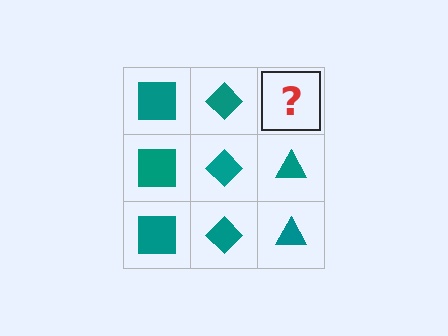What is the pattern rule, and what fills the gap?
The rule is that each column has a consistent shape. The gap should be filled with a teal triangle.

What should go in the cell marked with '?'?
The missing cell should contain a teal triangle.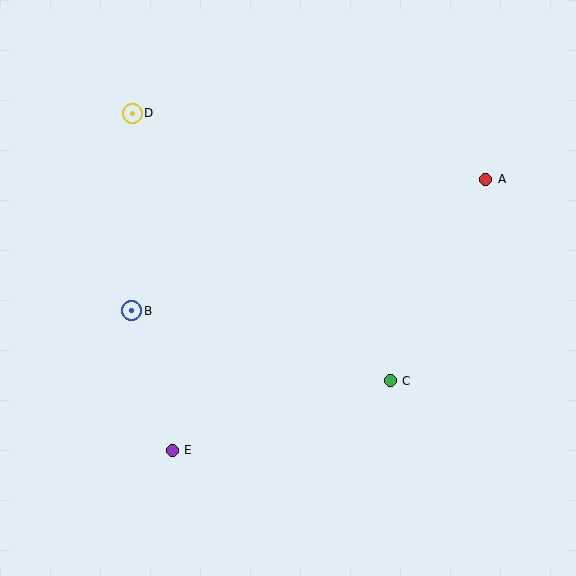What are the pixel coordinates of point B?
Point B is at (132, 311).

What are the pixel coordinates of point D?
Point D is at (132, 113).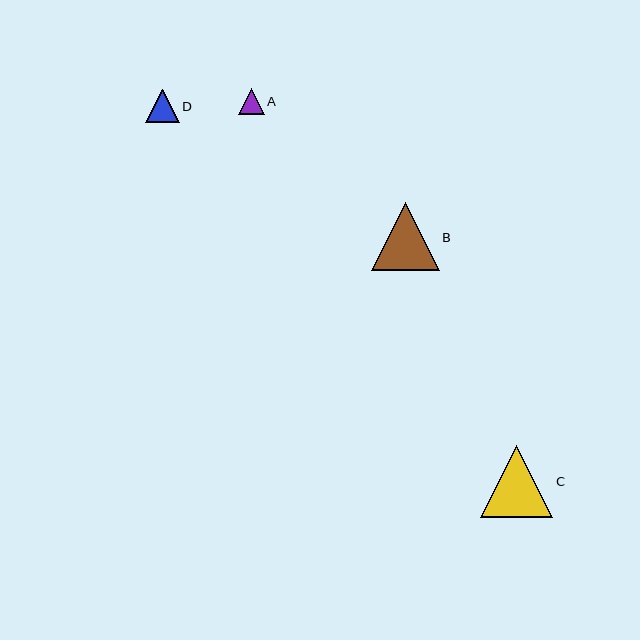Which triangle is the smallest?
Triangle A is the smallest with a size of approximately 26 pixels.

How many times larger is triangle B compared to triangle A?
Triangle B is approximately 2.6 times the size of triangle A.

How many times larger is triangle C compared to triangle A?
Triangle C is approximately 2.8 times the size of triangle A.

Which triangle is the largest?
Triangle C is the largest with a size of approximately 72 pixels.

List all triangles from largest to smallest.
From largest to smallest: C, B, D, A.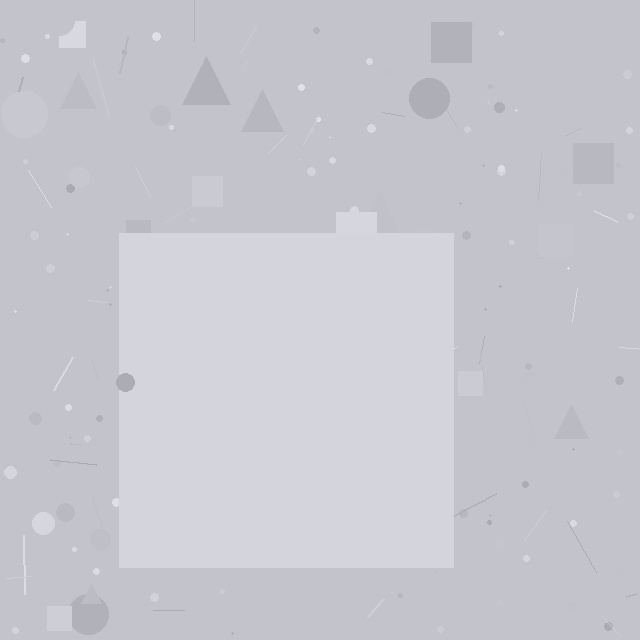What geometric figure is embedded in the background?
A square is embedded in the background.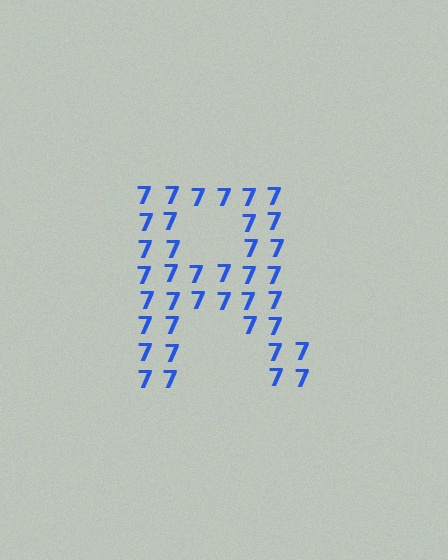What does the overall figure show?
The overall figure shows the letter R.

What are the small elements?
The small elements are digit 7's.